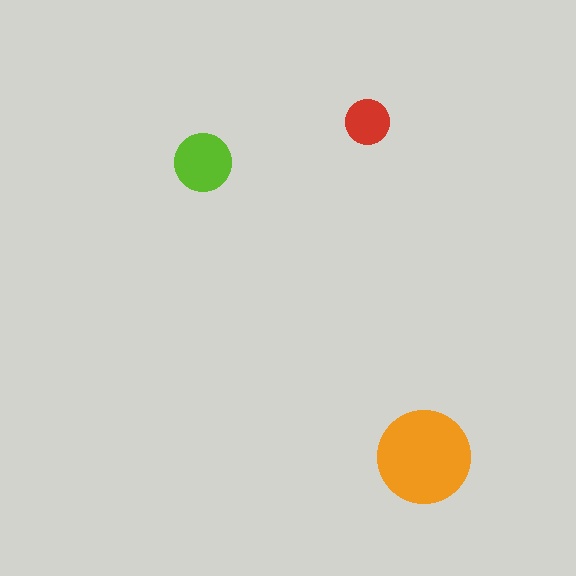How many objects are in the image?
There are 3 objects in the image.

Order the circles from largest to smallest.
the orange one, the lime one, the red one.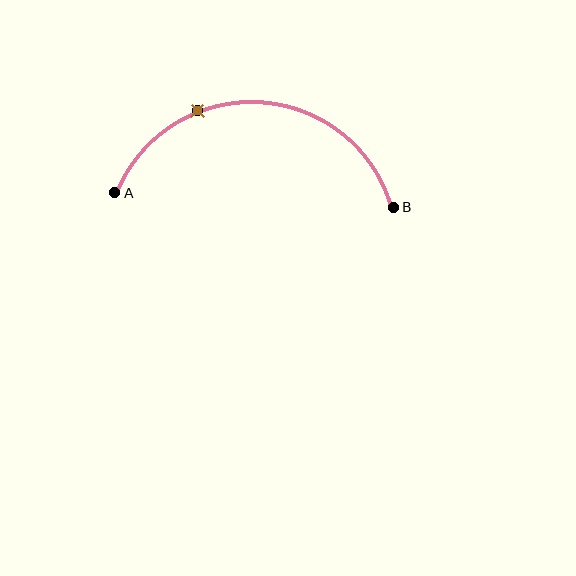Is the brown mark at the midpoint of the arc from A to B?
No. The brown mark lies on the arc but is closer to endpoint A. The arc midpoint would be at the point on the curve equidistant along the arc from both A and B.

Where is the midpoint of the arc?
The arc midpoint is the point on the curve farthest from the straight line joining A and B. It sits above that line.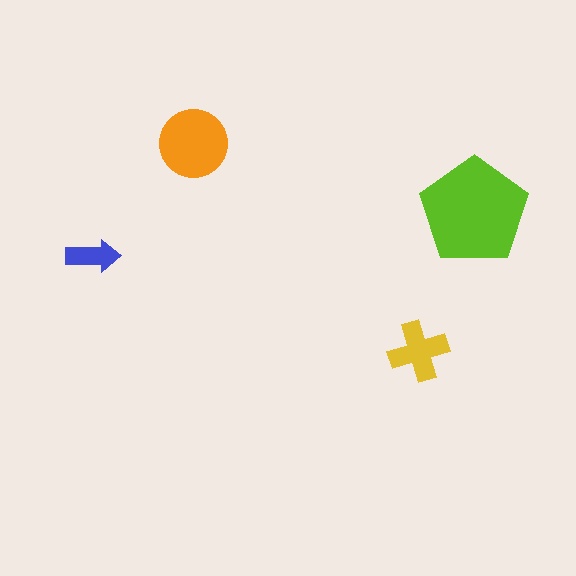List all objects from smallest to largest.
The blue arrow, the yellow cross, the orange circle, the lime pentagon.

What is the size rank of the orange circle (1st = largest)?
2nd.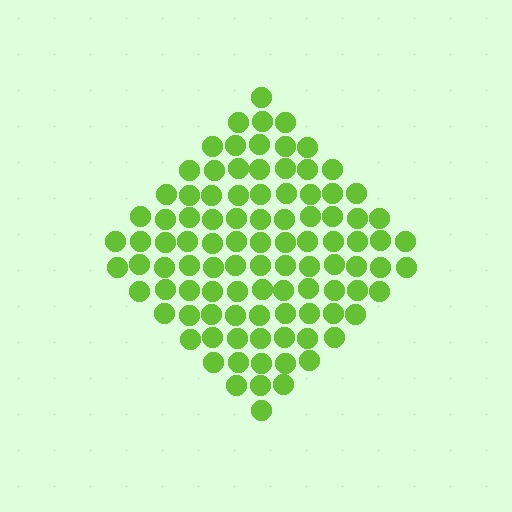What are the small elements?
The small elements are circles.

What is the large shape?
The large shape is a diamond.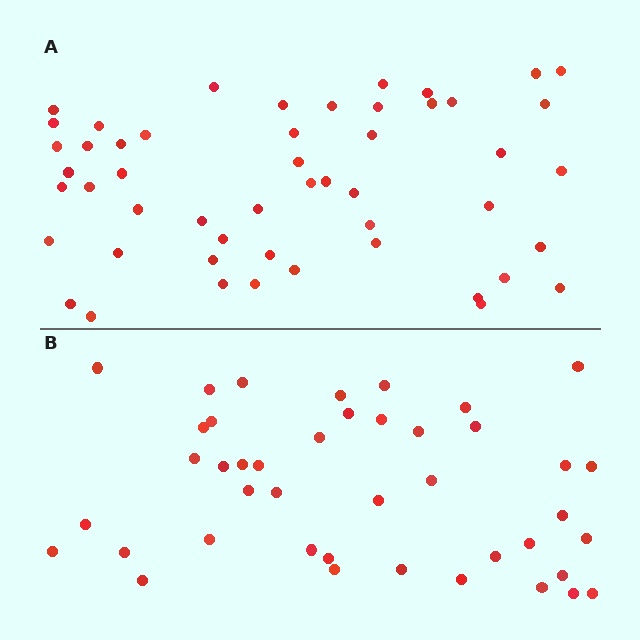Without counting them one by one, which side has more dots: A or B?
Region A (the top region) has more dots.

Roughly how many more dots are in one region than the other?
Region A has roughly 8 or so more dots than region B.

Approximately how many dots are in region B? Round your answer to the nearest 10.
About 40 dots. (The exact count is 42, which rounds to 40.)